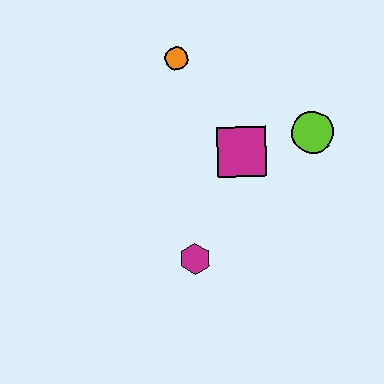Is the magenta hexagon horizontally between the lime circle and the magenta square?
No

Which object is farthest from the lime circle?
The magenta hexagon is farthest from the lime circle.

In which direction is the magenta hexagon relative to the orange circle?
The magenta hexagon is below the orange circle.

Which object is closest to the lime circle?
The magenta square is closest to the lime circle.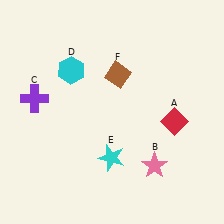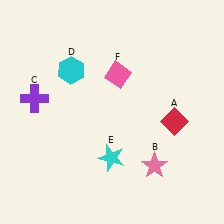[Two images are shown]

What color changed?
The diamond (F) changed from brown in Image 1 to pink in Image 2.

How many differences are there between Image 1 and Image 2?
There is 1 difference between the two images.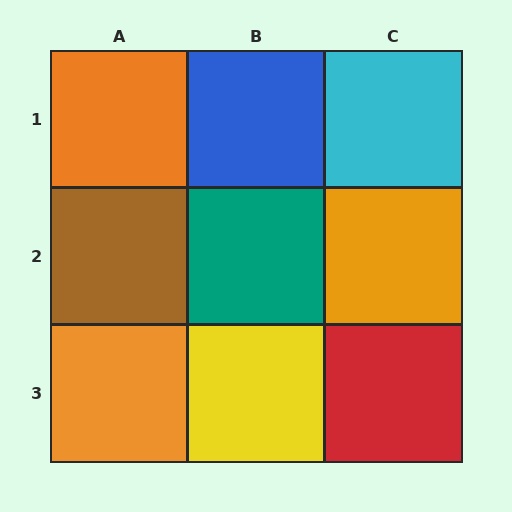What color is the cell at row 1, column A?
Orange.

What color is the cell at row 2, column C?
Orange.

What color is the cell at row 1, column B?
Blue.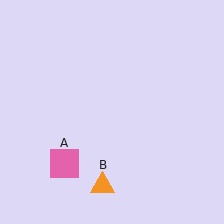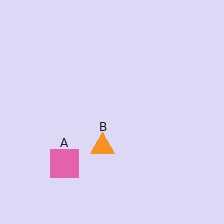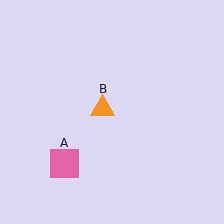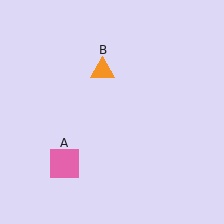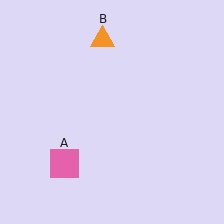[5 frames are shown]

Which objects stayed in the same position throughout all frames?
Pink square (object A) remained stationary.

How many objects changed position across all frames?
1 object changed position: orange triangle (object B).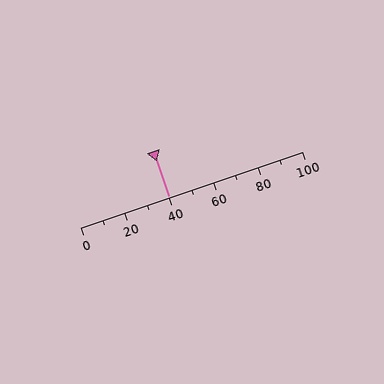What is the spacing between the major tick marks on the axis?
The major ticks are spaced 20 apart.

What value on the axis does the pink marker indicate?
The marker indicates approximately 40.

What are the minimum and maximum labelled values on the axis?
The axis runs from 0 to 100.